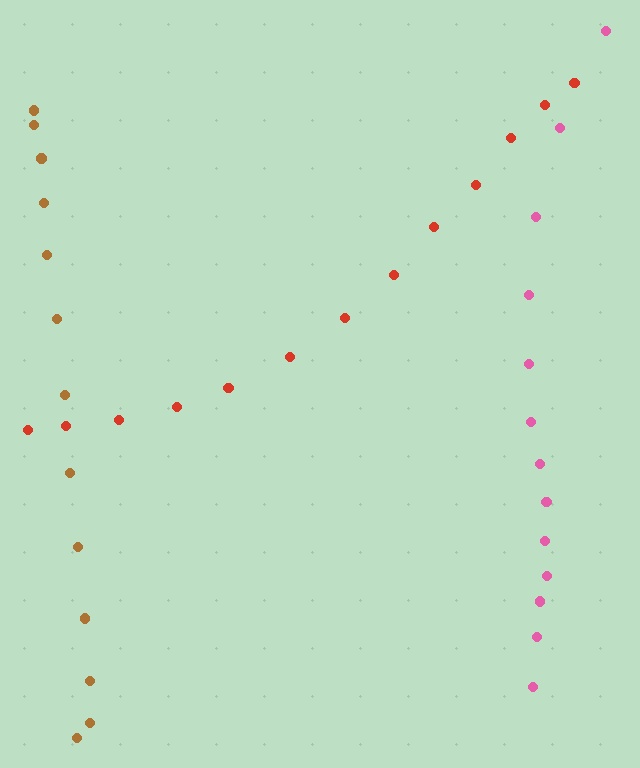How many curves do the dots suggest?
There are 3 distinct paths.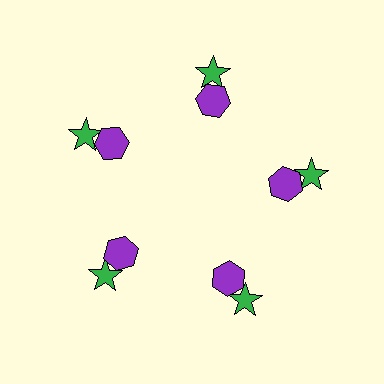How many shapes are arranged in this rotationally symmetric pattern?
There are 10 shapes, arranged in 5 groups of 2.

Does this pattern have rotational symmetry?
Yes, this pattern has 5-fold rotational symmetry. It looks the same after rotating 72 degrees around the center.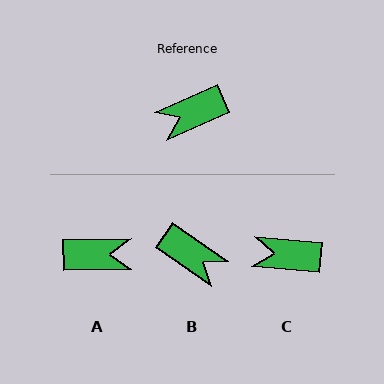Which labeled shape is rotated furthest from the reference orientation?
A, about 158 degrees away.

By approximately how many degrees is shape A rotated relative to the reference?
Approximately 158 degrees counter-clockwise.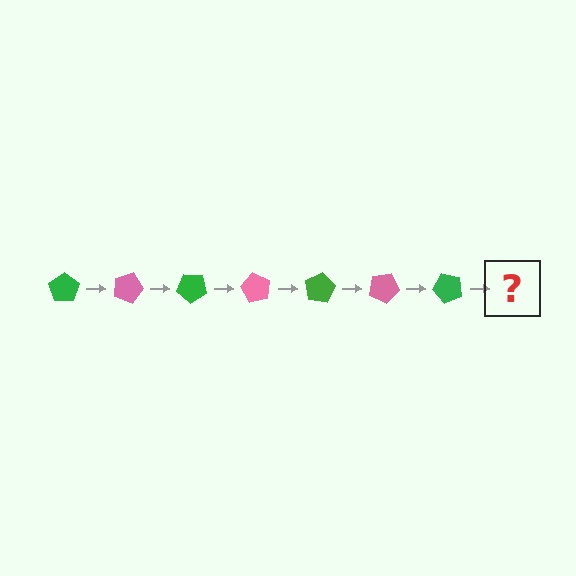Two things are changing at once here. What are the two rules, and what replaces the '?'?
The two rules are that it rotates 20 degrees each step and the color cycles through green and pink. The '?' should be a pink pentagon, rotated 140 degrees from the start.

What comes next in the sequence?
The next element should be a pink pentagon, rotated 140 degrees from the start.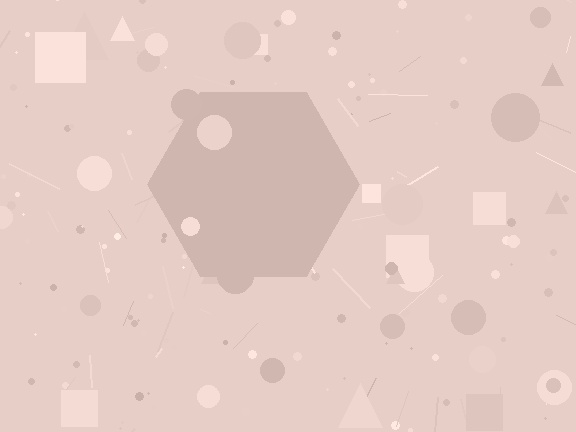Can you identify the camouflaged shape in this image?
The camouflaged shape is a hexagon.